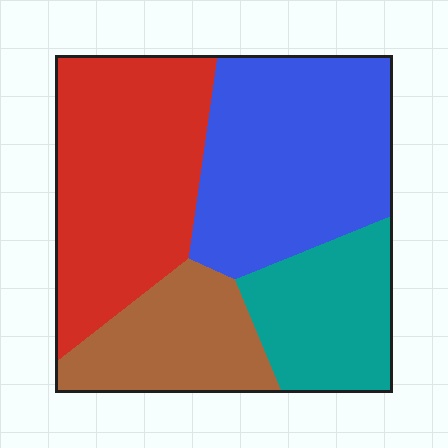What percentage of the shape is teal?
Teal covers 18% of the shape.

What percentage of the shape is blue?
Blue takes up between a sixth and a third of the shape.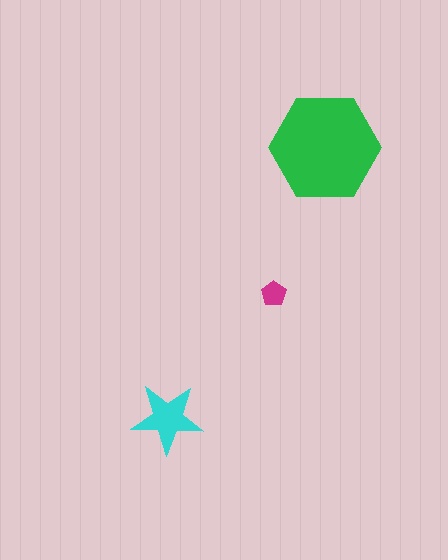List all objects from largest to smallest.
The green hexagon, the cyan star, the magenta pentagon.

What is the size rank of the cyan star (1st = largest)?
2nd.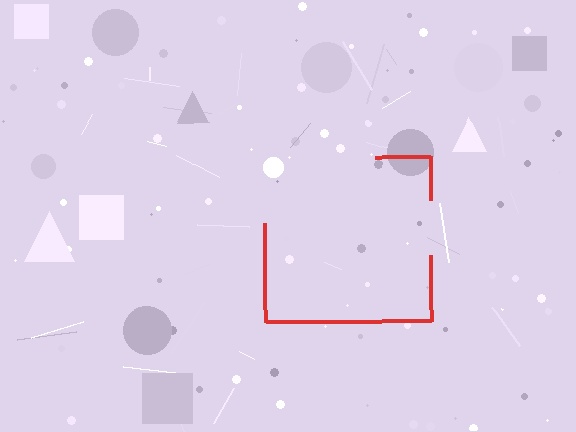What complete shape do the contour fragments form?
The contour fragments form a square.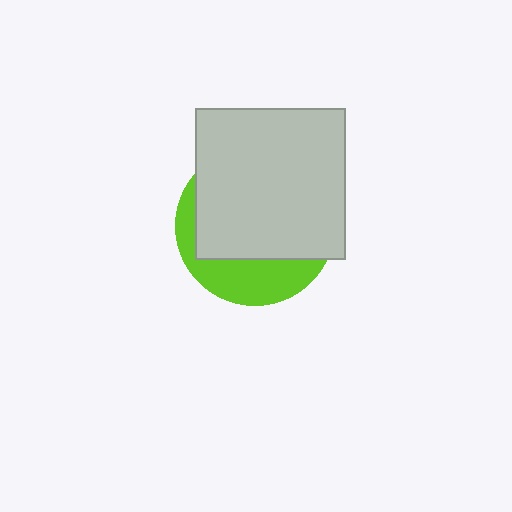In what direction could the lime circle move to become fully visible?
The lime circle could move down. That would shift it out from behind the light gray square entirely.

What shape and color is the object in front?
The object in front is a light gray square.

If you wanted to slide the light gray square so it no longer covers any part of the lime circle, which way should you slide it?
Slide it up — that is the most direct way to separate the two shapes.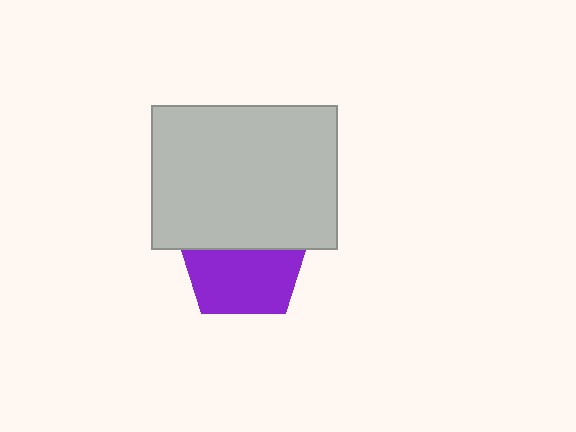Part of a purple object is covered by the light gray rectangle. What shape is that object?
It is a pentagon.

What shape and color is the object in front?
The object in front is a light gray rectangle.